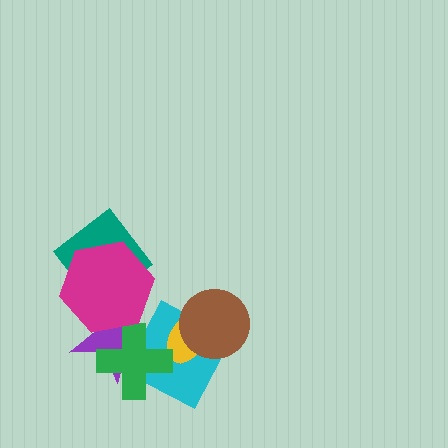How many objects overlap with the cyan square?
4 objects overlap with the cyan square.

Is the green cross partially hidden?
No, no other shape covers it.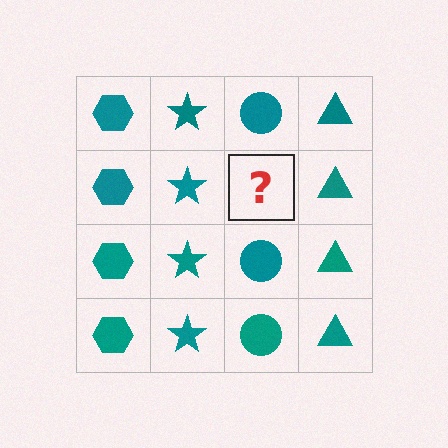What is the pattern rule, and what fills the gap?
The rule is that each column has a consistent shape. The gap should be filled with a teal circle.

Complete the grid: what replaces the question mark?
The question mark should be replaced with a teal circle.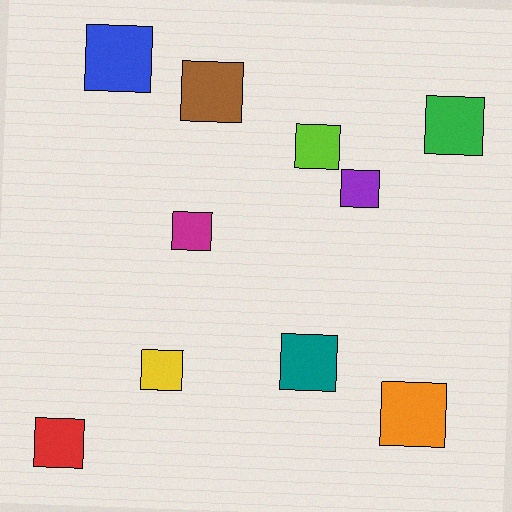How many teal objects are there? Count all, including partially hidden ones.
There is 1 teal object.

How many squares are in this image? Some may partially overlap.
There are 10 squares.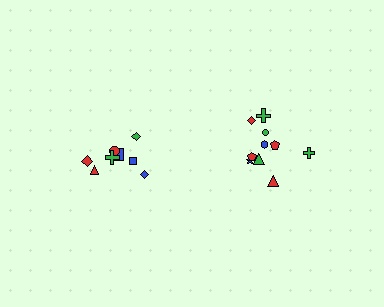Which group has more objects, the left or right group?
The right group.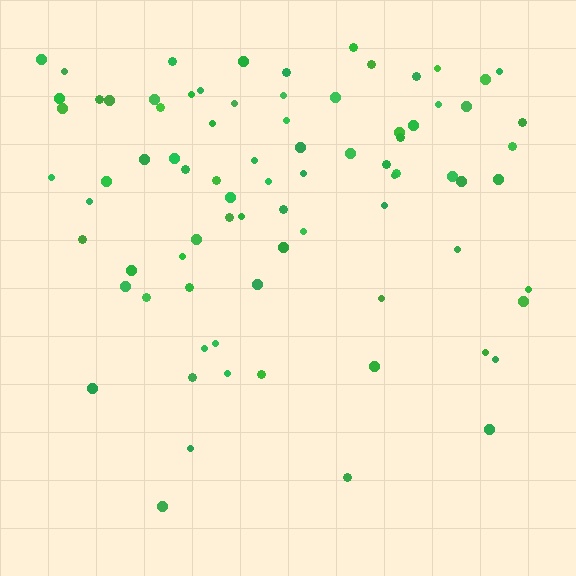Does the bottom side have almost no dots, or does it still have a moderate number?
Still a moderate number, just noticeably fewer than the top.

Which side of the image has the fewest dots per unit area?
The bottom.